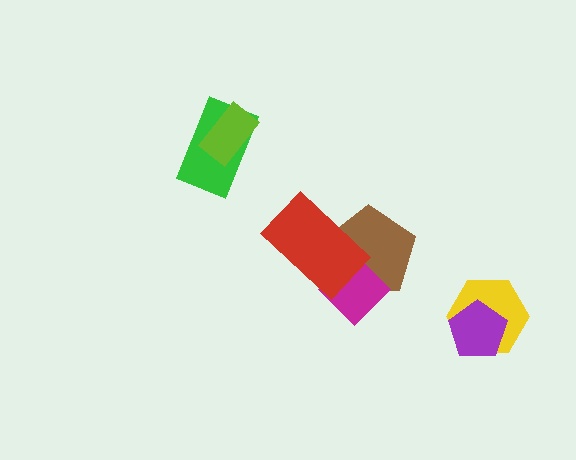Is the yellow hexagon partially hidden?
Yes, it is partially covered by another shape.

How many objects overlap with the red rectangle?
2 objects overlap with the red rectangle.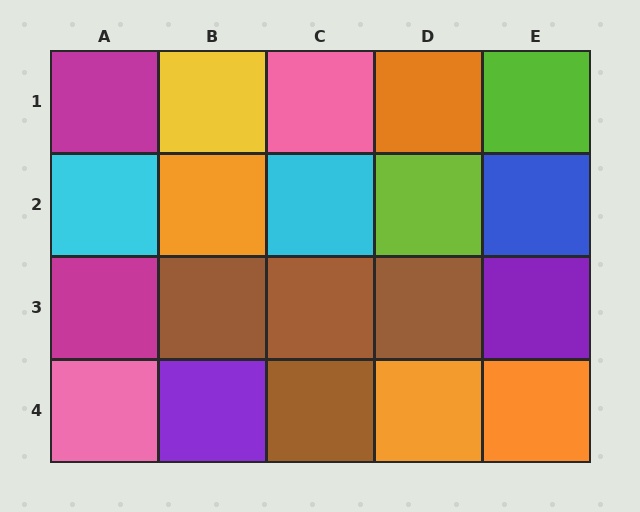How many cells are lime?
2 cells are lime.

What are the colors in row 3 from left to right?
Magenta, brown, brown, brown, purple.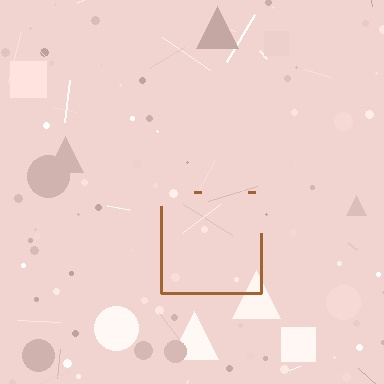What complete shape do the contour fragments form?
The contour fragments form a square.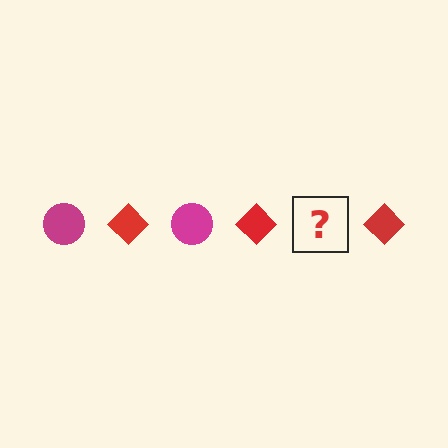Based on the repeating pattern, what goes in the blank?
The blank should be a magenta circle.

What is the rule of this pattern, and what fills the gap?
The rule is that the pattern alternates between magenta circle and red diamond. The gap should be filled with a magenta circle.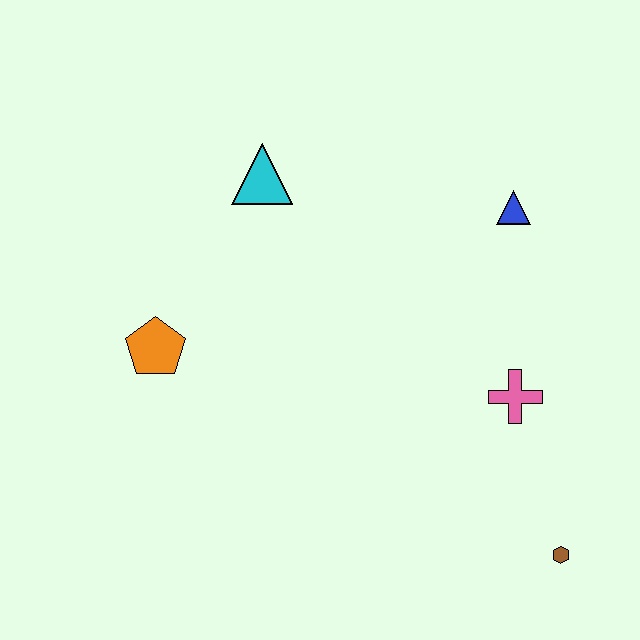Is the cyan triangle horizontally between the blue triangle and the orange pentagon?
Yes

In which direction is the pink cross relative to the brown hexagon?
The pink cross is above the brown hexagon.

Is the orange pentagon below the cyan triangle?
Yes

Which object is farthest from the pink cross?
The orange pentagon is farthest from the pink cross.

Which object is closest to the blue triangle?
The pink cross is closest to the blue triangle.